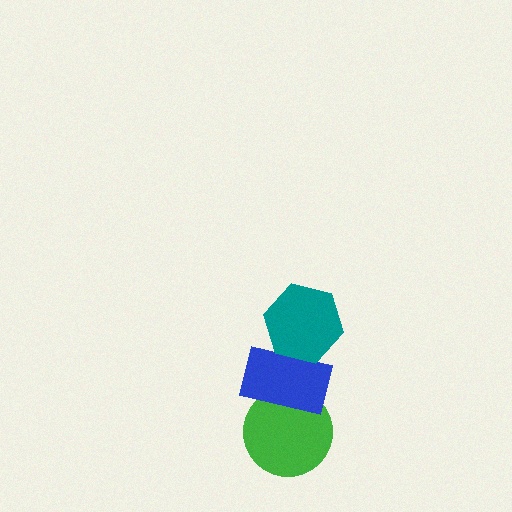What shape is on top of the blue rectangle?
The teal hexagon is on top of the blue rectangle.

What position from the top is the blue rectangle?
The blue rectangle is 2nd from the top.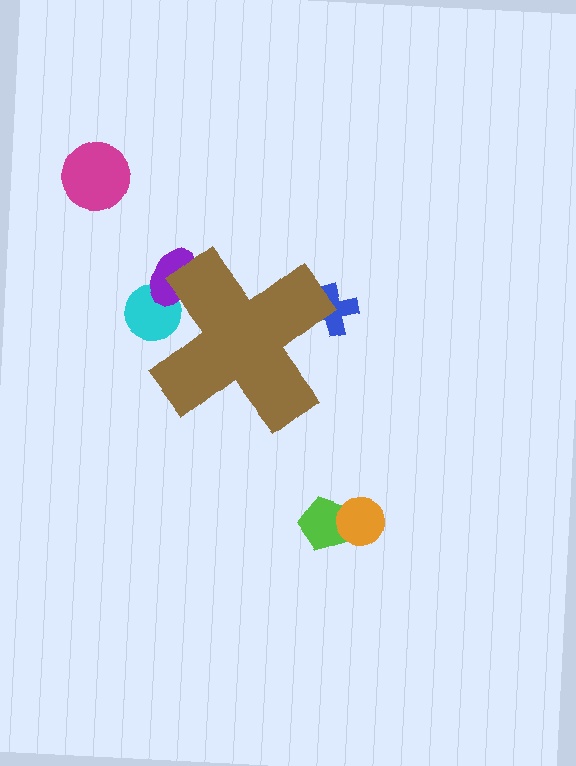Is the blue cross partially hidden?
Yes, the blue cross is partially hidden behind the brown cross.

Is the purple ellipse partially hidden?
Yes, the purple ellipse is partially hidden behind the brown cross.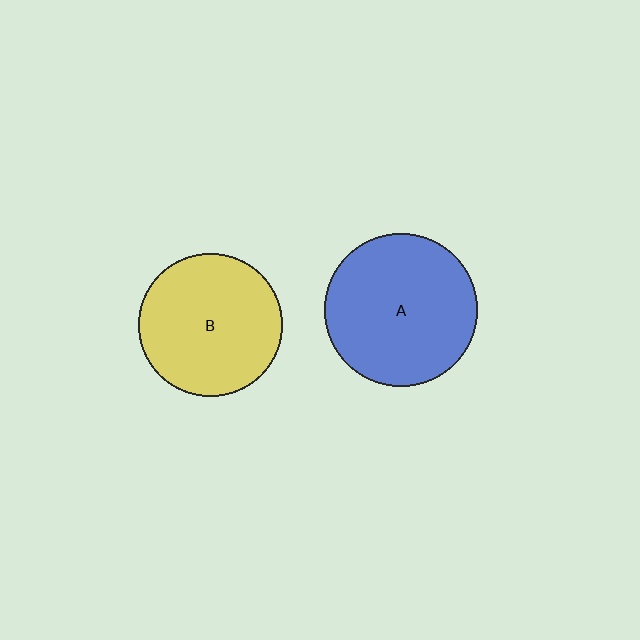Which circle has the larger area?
Circle A (blue).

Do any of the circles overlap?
No, none of the circles overlap.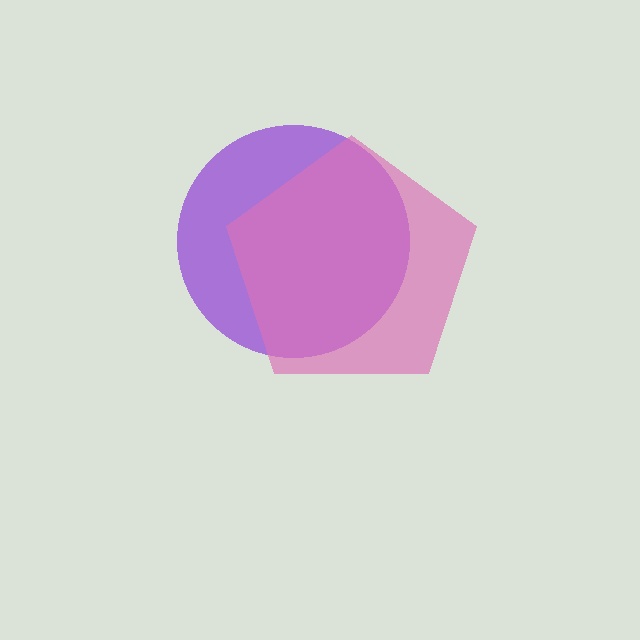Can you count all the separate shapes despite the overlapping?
Yes, there are 2 separate shapes.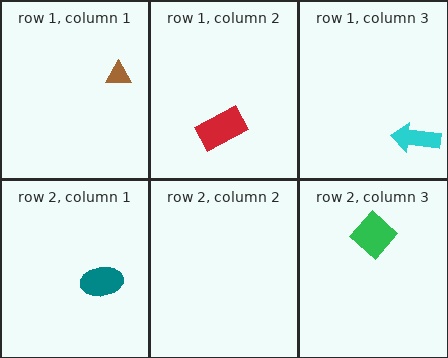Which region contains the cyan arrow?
The row 1, column 3 region.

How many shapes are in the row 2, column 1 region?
1.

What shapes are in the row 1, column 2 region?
The red rectangle.